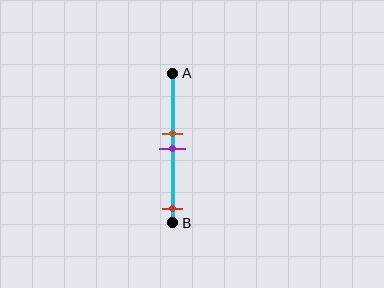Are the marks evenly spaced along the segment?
No, the marks are not evenly spaced.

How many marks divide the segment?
There are 3 marks dividing the segment.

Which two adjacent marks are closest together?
The brown and purple marks are the closest adjacent pair.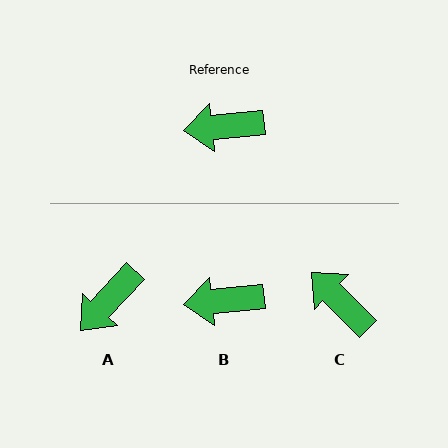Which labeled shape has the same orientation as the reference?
B.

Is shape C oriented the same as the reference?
No, it is off by about 50 degrees.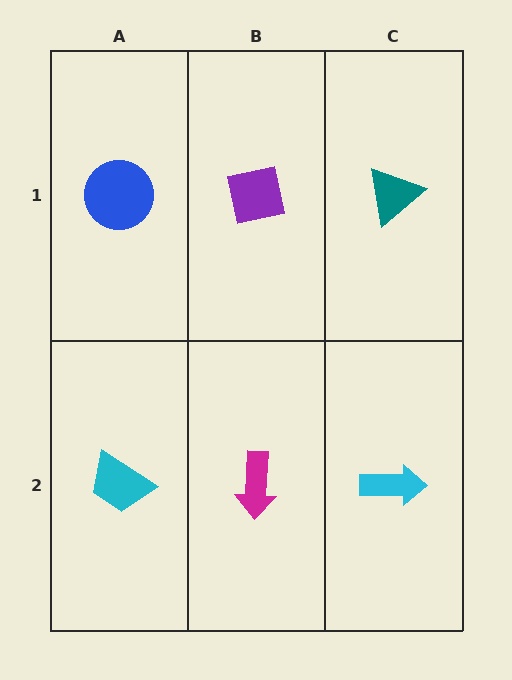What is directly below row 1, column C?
A cyan arrow.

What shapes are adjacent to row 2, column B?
A purple square (row 1, column B), a cyan trapezoid (row 2, column A), a cyan arrow (row 2, column C).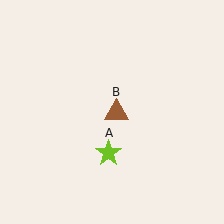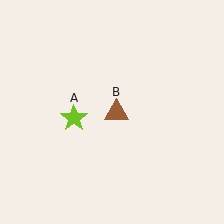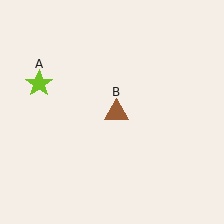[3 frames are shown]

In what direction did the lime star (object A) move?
The lime star (object A) moved up and to the left.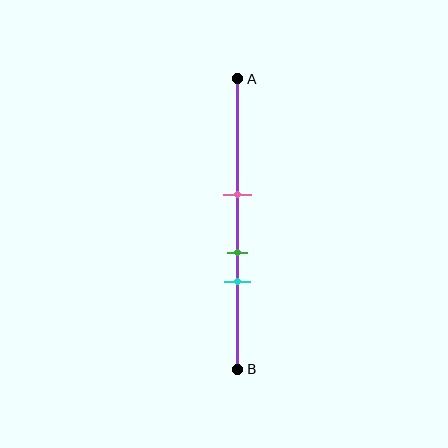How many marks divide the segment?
There are 3 marks dividing the segment.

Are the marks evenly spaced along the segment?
Yes, the marks are approximately evenly spaced.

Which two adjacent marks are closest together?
The green and cyan marks are the closest adjacent pair.